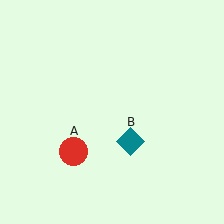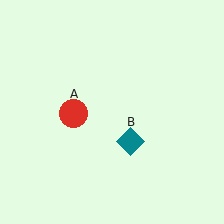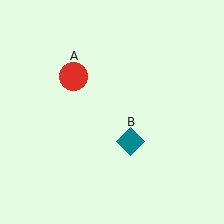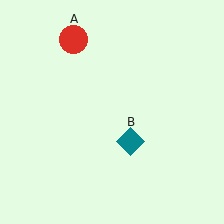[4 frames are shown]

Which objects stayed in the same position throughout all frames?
Teal diamond (object B) remained stationary.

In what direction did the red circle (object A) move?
The red circle (object A) moved up.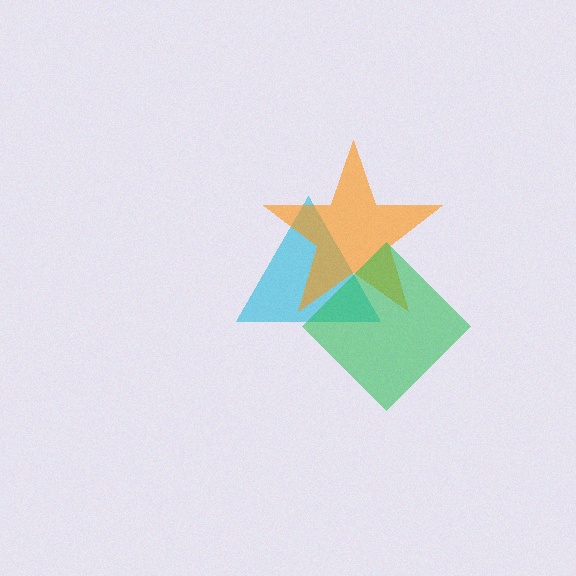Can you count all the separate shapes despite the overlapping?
Yes, there are 3 separate shapes.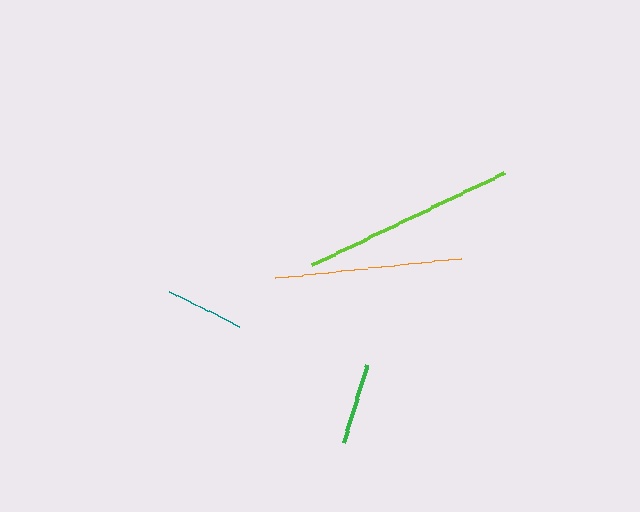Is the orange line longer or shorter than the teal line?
The orange line is longer than the teal line.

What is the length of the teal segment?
The teal segment is approximately 79 pixels long.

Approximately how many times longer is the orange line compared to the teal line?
The orange line is approximately 2.4 times the length of the teal line.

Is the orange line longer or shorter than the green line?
The orange line is longer than the green line.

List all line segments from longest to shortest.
From longest to shortest: lime, orange, green, teal.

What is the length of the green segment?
The green segment is approximately 83 pixels long.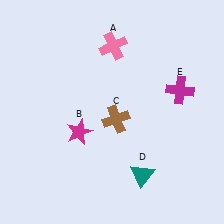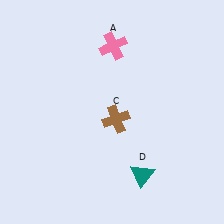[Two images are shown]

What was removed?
The magenta star (B), the magenta cross (E) were removed in Image 2.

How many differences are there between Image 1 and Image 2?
There are 2 differences between the two images.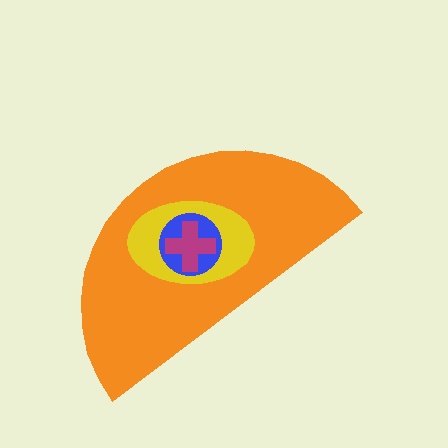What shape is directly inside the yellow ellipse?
The blue circle.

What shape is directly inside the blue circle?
The magenta cross.